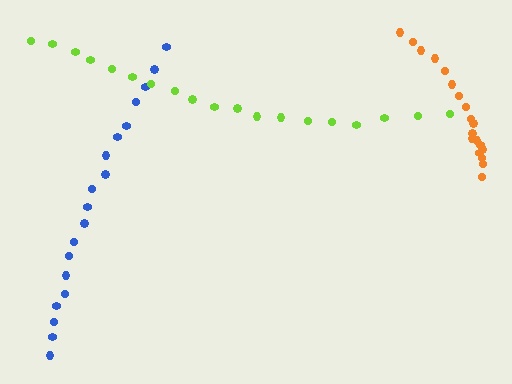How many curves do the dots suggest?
There are 3 distinct paths.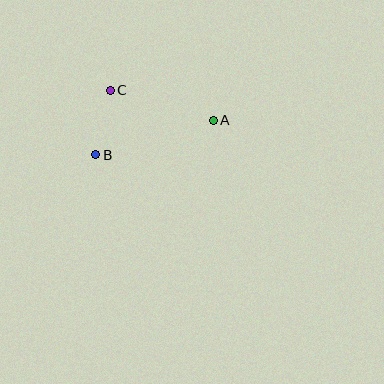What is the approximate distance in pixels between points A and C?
The distance between A and C is approximately 107 pixels.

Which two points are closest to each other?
Points B and C are closest to each other.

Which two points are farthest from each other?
Points A and B are farthest from each other.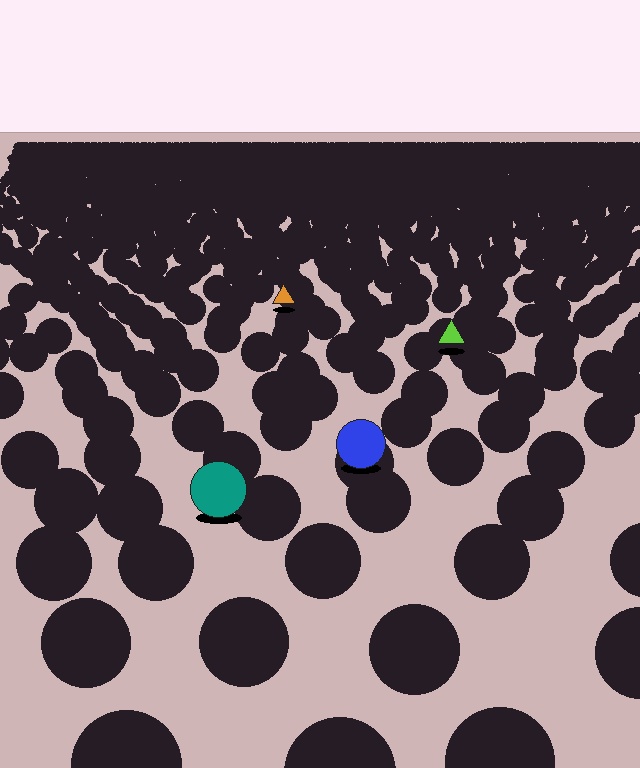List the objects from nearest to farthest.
From nearest to farthest: the teal circle, the blue circle, the lime triangle, the orange triangle.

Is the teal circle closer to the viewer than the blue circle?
Yes. The teal circle is closer — you can tell from the texture gradient: the ground texture is coarser near it.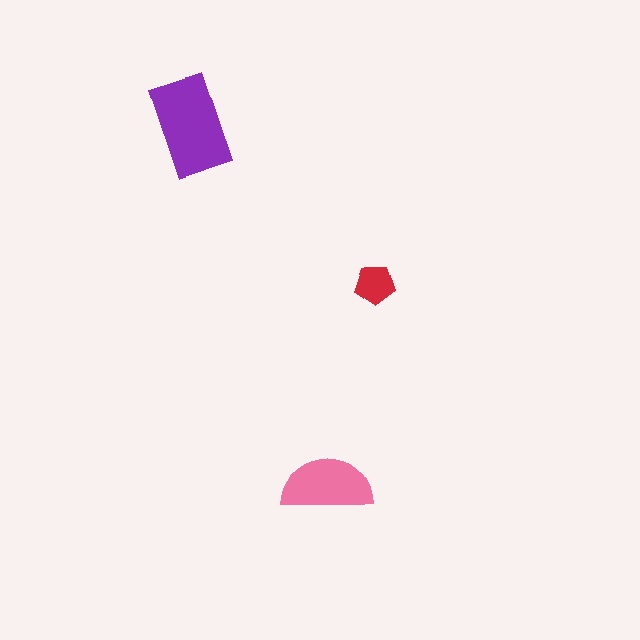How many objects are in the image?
There are 3 objects in the image.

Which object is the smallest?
The red pentagon.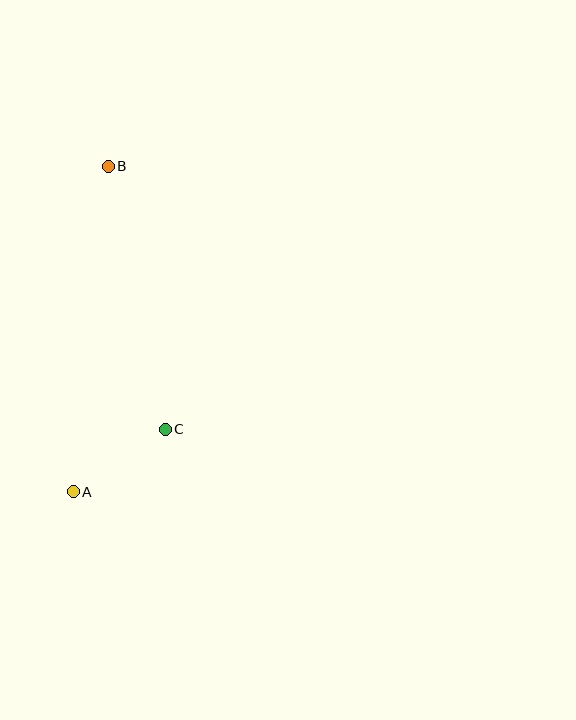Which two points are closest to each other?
Points A and C are closest to each other.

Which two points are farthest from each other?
Points A and B are farthest from each other.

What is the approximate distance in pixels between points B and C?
The distance between B and C is approximately 269 pixels.